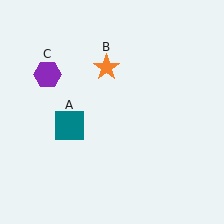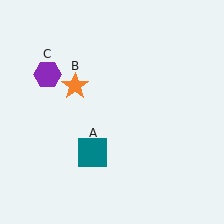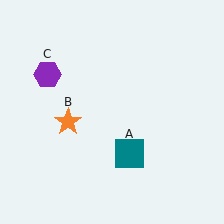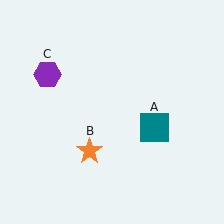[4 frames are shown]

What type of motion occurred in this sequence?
The teal square (object A), orange star (object B) rotated counterclockwise around the center of the scene.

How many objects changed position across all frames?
2 objects changed position: teal square (object A), orange star (object B).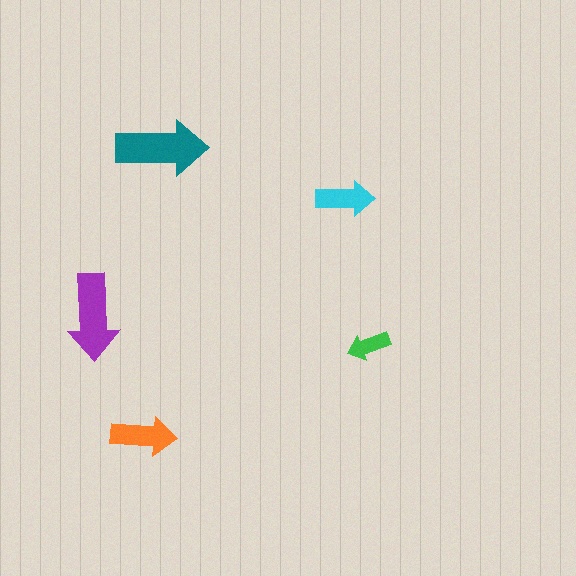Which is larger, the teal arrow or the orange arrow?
The teal one.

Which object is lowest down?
The orange arrow is bottommost.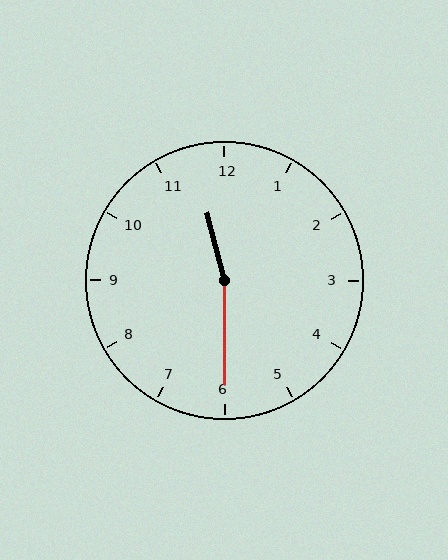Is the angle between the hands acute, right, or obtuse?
It is obtuse.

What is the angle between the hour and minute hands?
Approximately 165 degrees.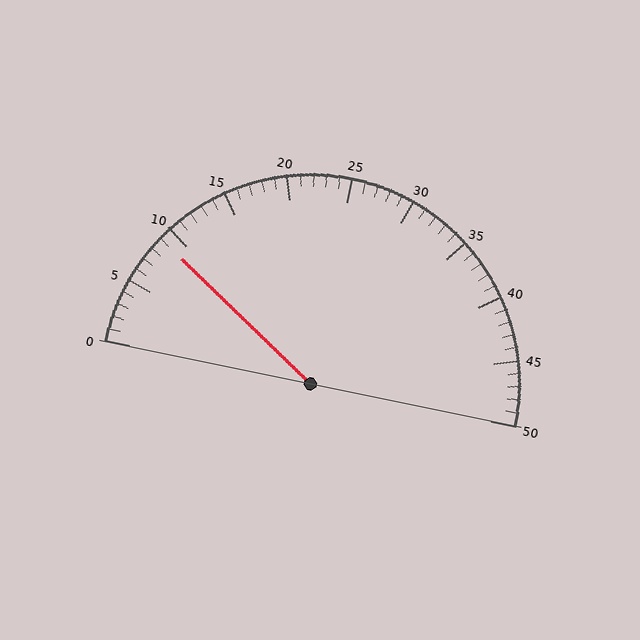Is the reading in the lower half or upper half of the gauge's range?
The reading is in the lower half of the range (0 to 50).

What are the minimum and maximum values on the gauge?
The gauge ranges from 0 to 50.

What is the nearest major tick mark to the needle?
The nearest major tick mark is 10.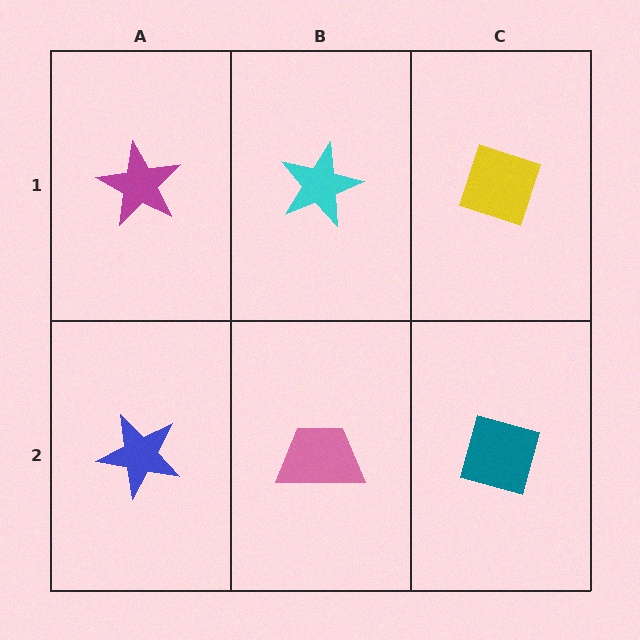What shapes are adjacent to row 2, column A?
A magenta star (row 1, column A), a pink trapezoid (row 2, column B).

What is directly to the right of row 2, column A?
A pink trapezoid.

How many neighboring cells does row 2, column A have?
2.